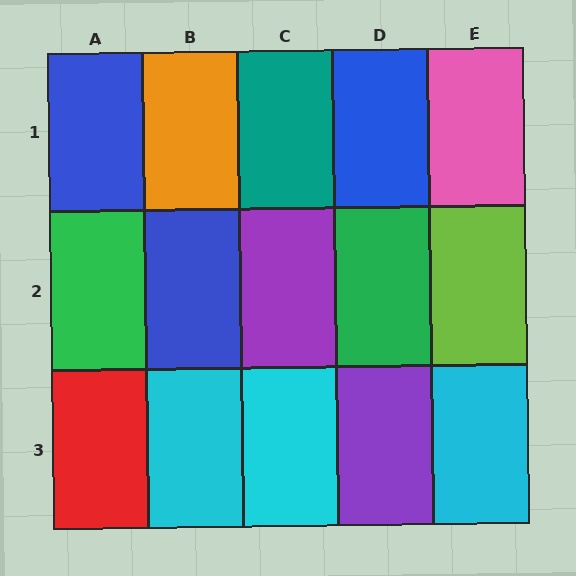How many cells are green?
2 cells are green.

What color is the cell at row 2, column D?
Green.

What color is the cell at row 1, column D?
Blue.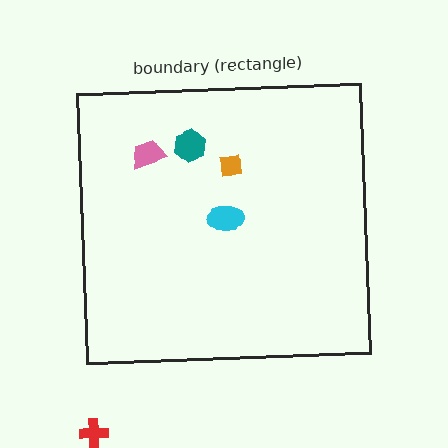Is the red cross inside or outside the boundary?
Outside.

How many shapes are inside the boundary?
4 inside, 1 outside.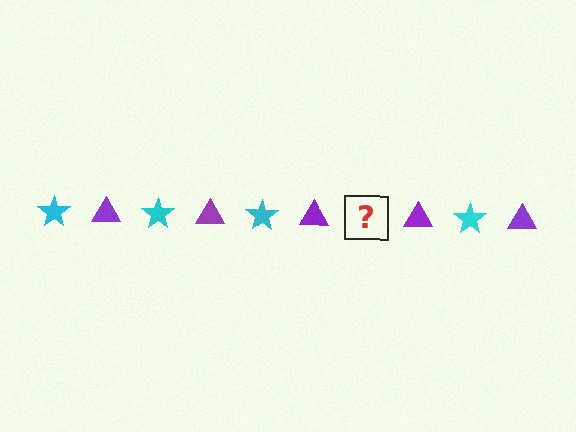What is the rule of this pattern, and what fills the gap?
The rule is that the pattern alternates between cyan star and purple triangle. The gap should be filled with a cyan star.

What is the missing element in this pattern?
The missing element is a cyan star.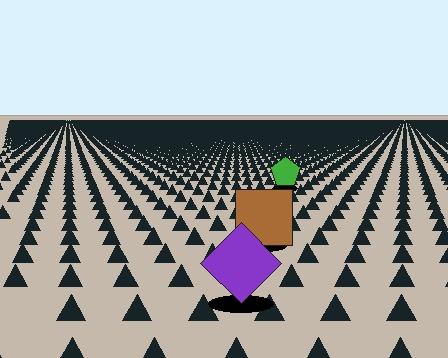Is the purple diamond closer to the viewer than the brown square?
Yes. The purple diamond is closer — you can tell from the texture gradient: the ground texture is coarser near it.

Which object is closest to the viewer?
The purple diamond is closest. The texture marks near it are larger and more spread out.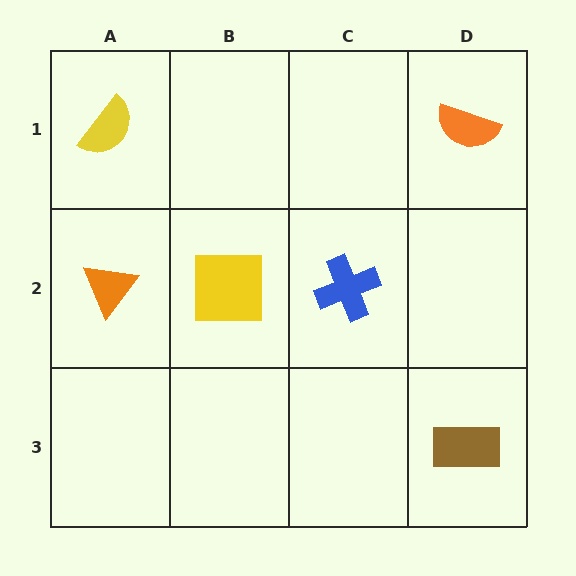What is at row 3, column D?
A brown rectangle.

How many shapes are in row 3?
1 shape.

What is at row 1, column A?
A yellow semicircle.